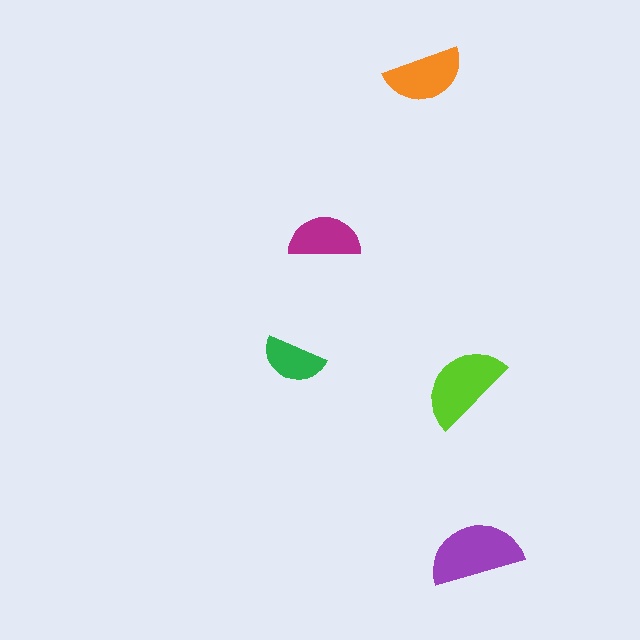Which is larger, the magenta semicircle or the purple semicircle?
The purple one.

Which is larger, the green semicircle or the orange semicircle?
The orange one.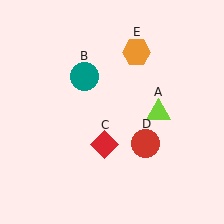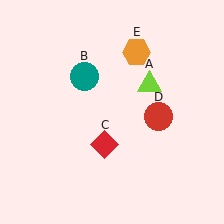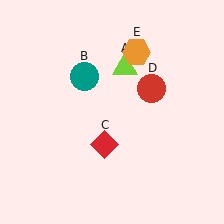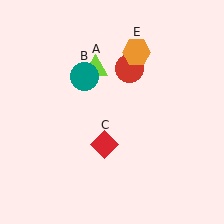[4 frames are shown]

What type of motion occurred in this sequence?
The lime triangle (object A), red circle (object D) rotated counterclockwise around the center of the scene.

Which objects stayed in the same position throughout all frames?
Teal circle (object B) and red diamond (object C) and orange hexagon (object E) remained stationary.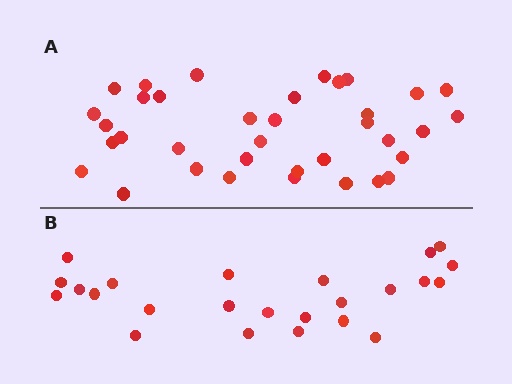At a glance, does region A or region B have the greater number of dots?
Region A (the top region) has more dots.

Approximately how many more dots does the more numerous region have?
Region A has roughly 12 or so more dots than region B.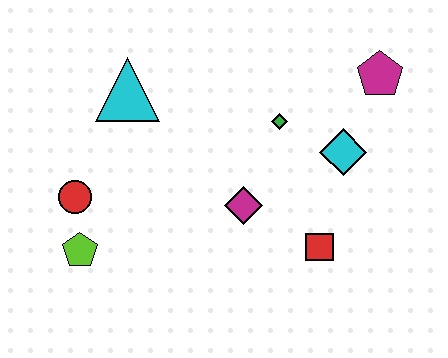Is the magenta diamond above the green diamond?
No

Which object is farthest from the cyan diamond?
The lime pentagon is farthest from the cyan diamond.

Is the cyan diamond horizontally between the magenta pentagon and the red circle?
Yes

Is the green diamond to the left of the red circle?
No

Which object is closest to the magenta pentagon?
The cyan diamond is closest to the magenta pentagon.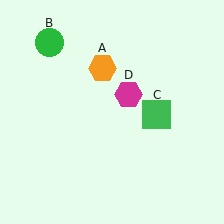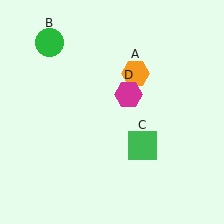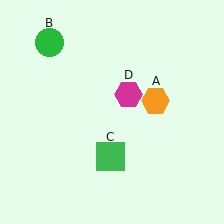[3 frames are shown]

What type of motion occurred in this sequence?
The orange hexagon (object A), green square (object C) rotated clockwise around the center of the scene.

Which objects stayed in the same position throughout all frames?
Green circle (object B) and magenta hexagon (object D) remained stationary.